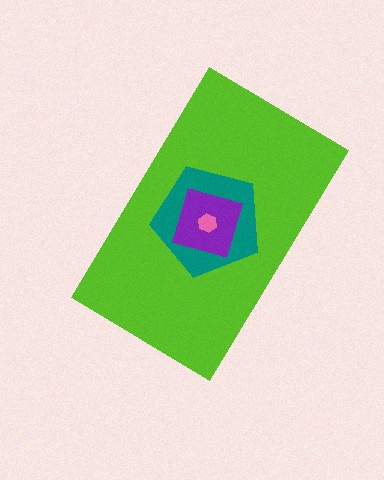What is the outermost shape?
The lime rectangle.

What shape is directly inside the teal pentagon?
The purple diamond.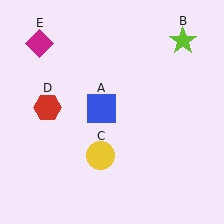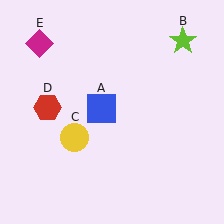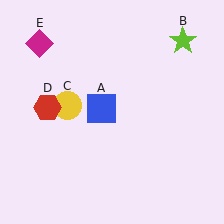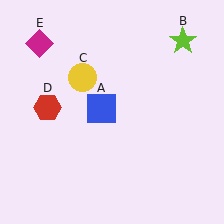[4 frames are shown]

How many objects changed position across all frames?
1 object changed position: yellow circle (object C).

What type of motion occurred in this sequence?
The yellow circle (object C) rotated clockwise around the center of the scene.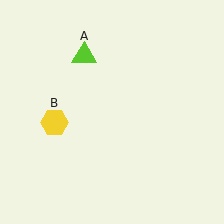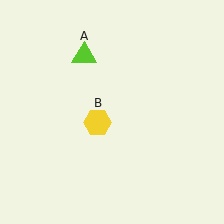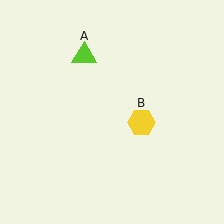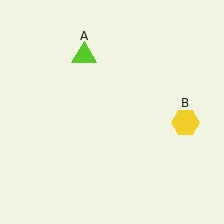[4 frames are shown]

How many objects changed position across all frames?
1 object changed position: yellow hexagon (object B).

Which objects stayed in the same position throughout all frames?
Lime triangle (object A) remained stationary.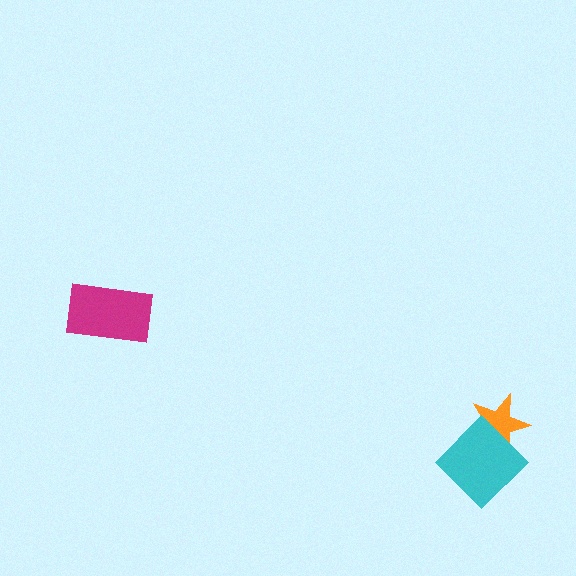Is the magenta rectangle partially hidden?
No, no other shape covers it.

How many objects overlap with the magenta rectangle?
0 objects overlap with the magenta rectangle.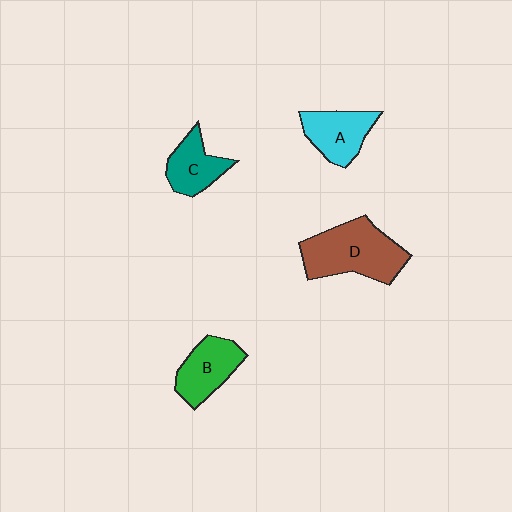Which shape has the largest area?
Shape D (brown).